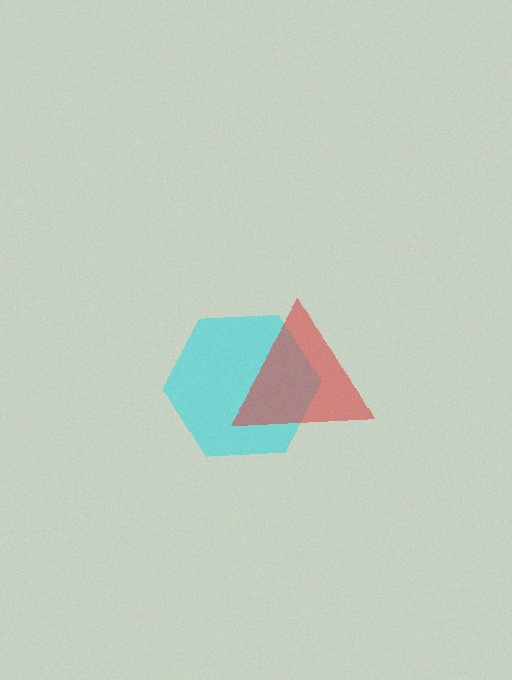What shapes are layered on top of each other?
The layered shapes are: a cyan hexagon, a red triangle.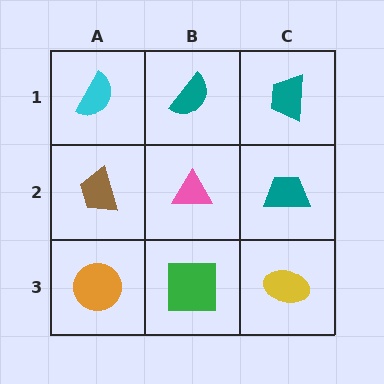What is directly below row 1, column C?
A teal trapezoid.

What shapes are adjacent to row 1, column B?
A pink triangle (row 2, column B), a cyan semicircle (row 1, column A), a teal trapezoid (row 1, column C).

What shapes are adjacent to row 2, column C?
A teal trapezoid (row 1, column C), a yellow ellipse (row 3, column C), a pink triangle (row 2, column B).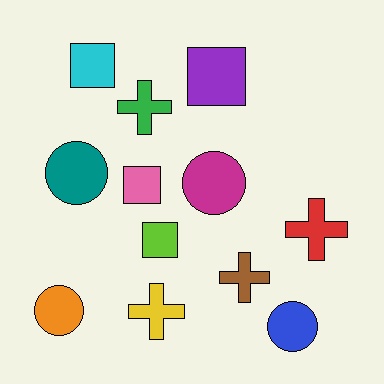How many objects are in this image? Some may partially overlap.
There are 12 objects.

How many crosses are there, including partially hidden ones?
There are 4 crosses.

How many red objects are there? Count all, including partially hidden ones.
There is 1 red object.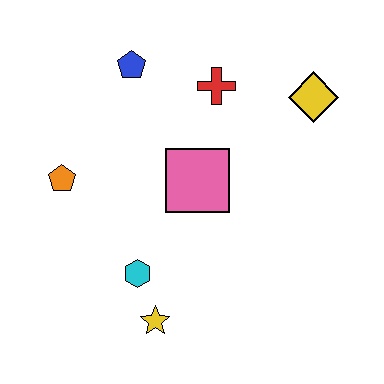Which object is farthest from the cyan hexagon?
The yellow diamond is farthest from the cyan hexagon.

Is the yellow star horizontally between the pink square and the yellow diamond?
No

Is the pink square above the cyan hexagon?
Yes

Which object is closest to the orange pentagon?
The cyan hexagon is closest to the orange pentagon.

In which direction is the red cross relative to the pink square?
The red cross is above the pink square.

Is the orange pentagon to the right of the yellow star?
No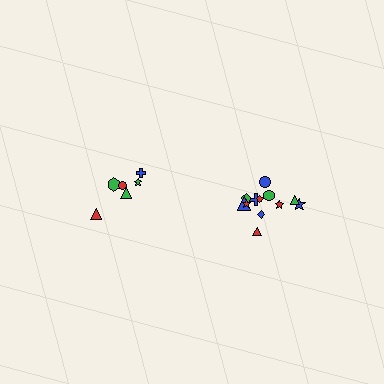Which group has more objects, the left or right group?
The right group.